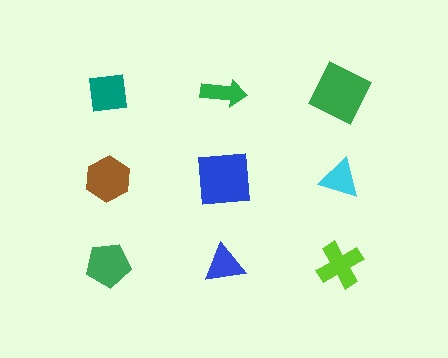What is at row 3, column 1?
A green pentagon.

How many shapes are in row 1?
3 shapes.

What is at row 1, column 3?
A green square.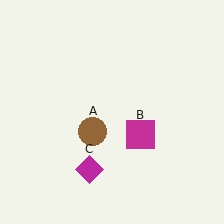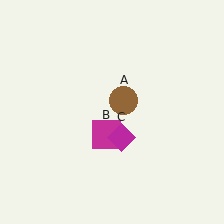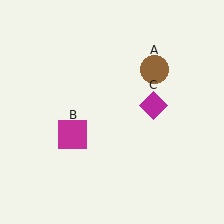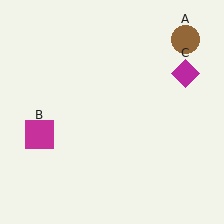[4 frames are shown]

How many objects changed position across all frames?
3 objects changed position: brown circle (object A), magenta square (object B), magenta diamond (object C).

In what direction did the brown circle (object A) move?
The brown circle (object A) moved up and to the right.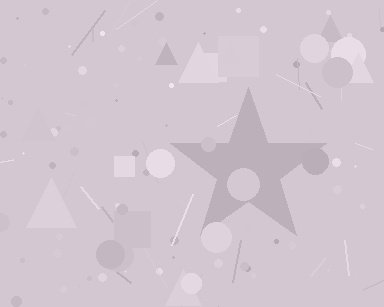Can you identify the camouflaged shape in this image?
The camouflaged shape is a star.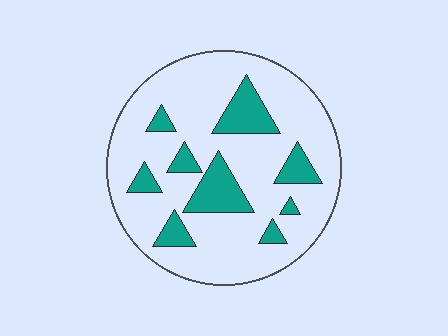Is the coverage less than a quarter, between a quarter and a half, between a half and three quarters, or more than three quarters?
Less than a quarter.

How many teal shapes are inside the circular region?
9.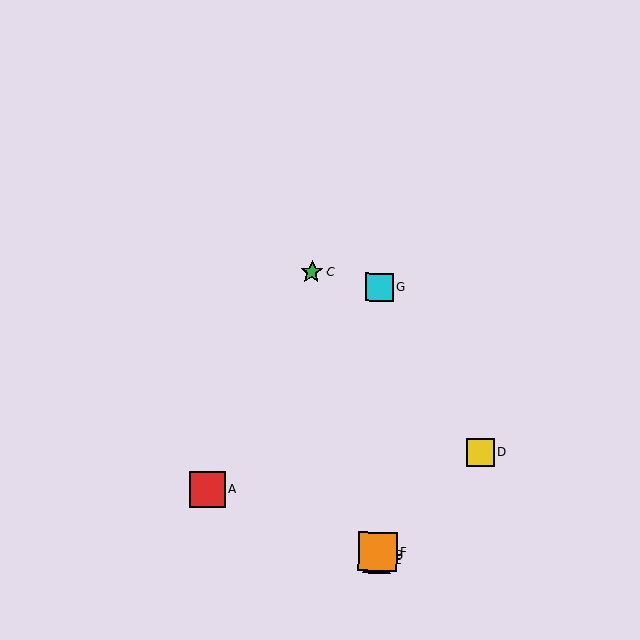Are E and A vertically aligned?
No, E is at x≈377 and A is at x≈208.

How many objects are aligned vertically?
4 objects (B, E, F, G) are aligned vertically.